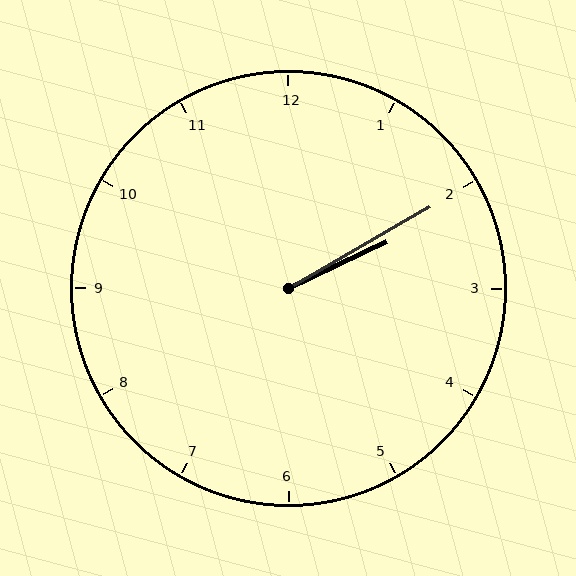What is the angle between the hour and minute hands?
Approximately 5 degrees.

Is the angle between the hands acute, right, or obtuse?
It is acute.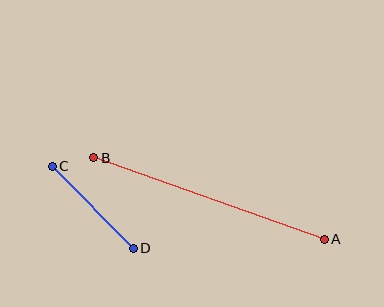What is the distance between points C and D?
The distance is approximately 115 pixels.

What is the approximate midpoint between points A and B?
The midpoint is at approximately (209, 198) pixels.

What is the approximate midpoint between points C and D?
The midpoint is at approximately (93, 207) pixels.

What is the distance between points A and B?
The distance is approximately 244 pixels.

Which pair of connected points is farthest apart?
Points A and B are farthest apart.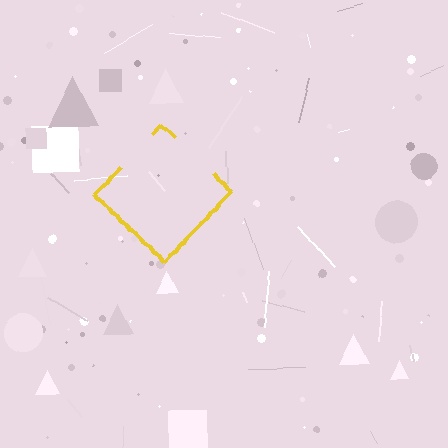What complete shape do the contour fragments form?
The contour fragments form a diamond.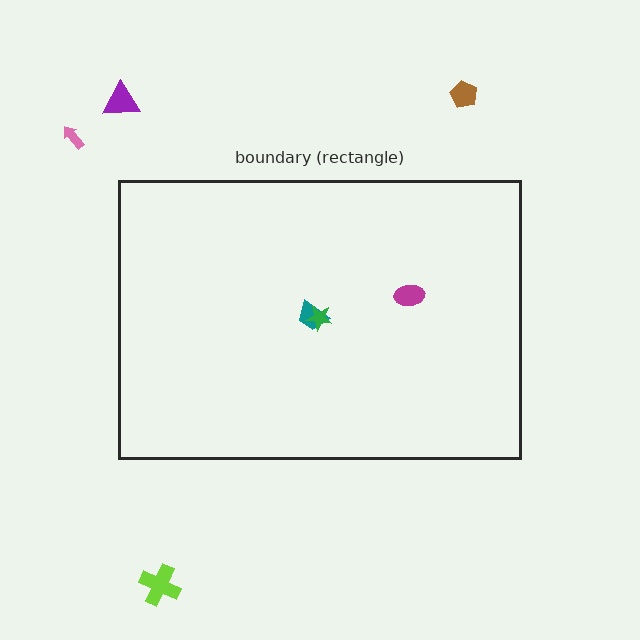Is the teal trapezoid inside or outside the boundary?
Inside.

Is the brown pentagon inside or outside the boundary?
Outside.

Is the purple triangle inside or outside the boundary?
Outside.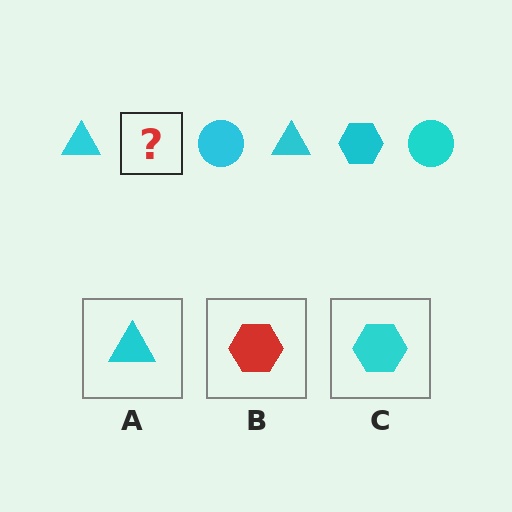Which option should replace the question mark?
Option C.